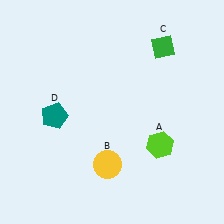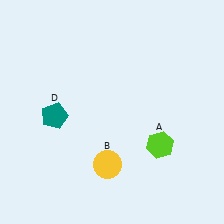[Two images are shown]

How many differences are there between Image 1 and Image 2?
There is 1 difference between the two images.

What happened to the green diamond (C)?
The green diamond (C) was removed in Image 2. It was in the top-right area of Image 1.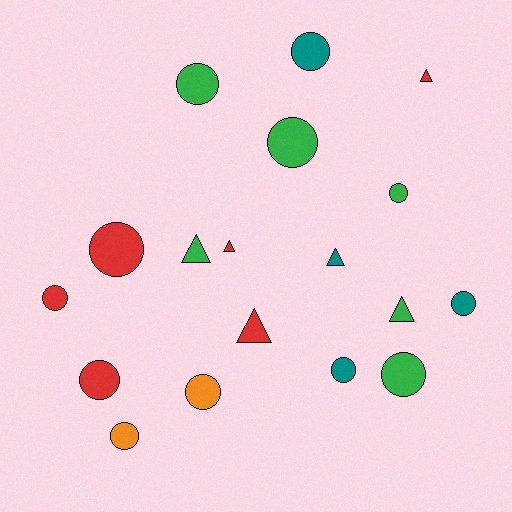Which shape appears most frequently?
Circle, with 12 objects.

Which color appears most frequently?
Red, with 6 objects.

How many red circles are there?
There are 3 red circles.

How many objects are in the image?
There are 18 objects.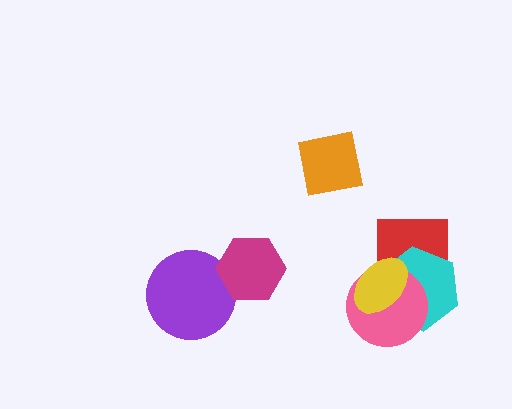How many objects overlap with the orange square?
0 objects overlap with the orange square.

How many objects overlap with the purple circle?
1 object overlaps with the purple circle.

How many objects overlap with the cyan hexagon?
3 objects overlap with the cyan hexagon.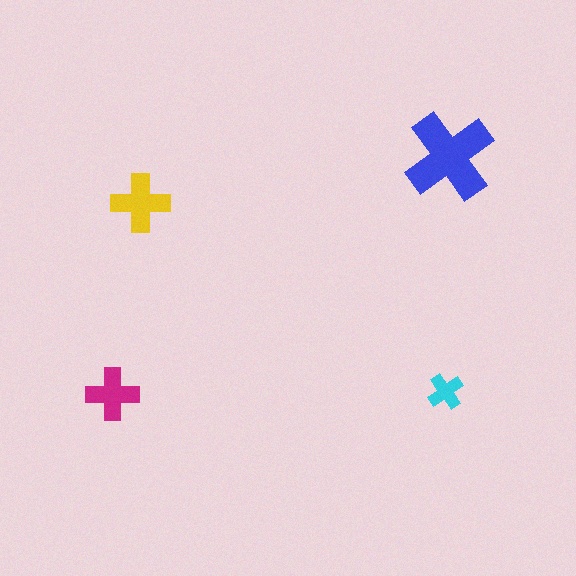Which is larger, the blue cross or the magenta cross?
The blue one.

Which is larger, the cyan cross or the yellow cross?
The yellow one.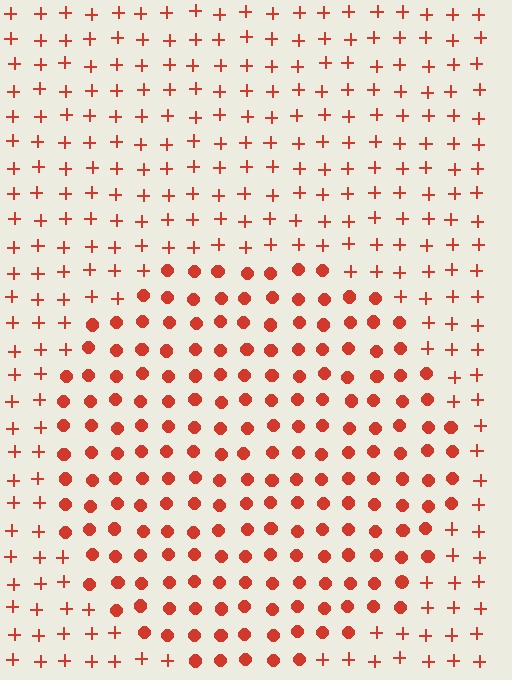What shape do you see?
I see a circle.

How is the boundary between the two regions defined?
The boundary is defined by a change in element shape: circles inside vs. plus signs outside. All elements share the same color and spacing.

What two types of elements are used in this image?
The image uses circles inside the circle region and plus signs outside it.